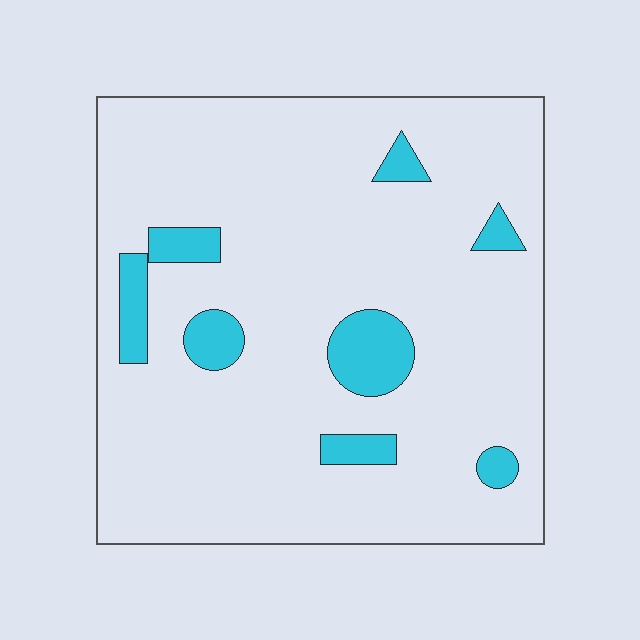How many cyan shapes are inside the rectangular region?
8.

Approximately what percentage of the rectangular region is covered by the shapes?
Approximately 10%.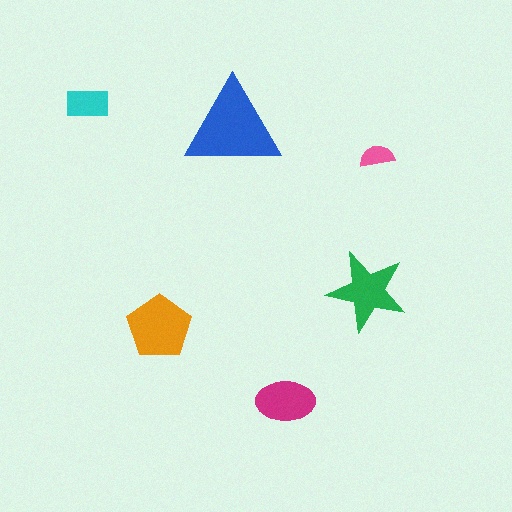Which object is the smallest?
The pink semicircle.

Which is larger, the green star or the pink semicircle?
The green star.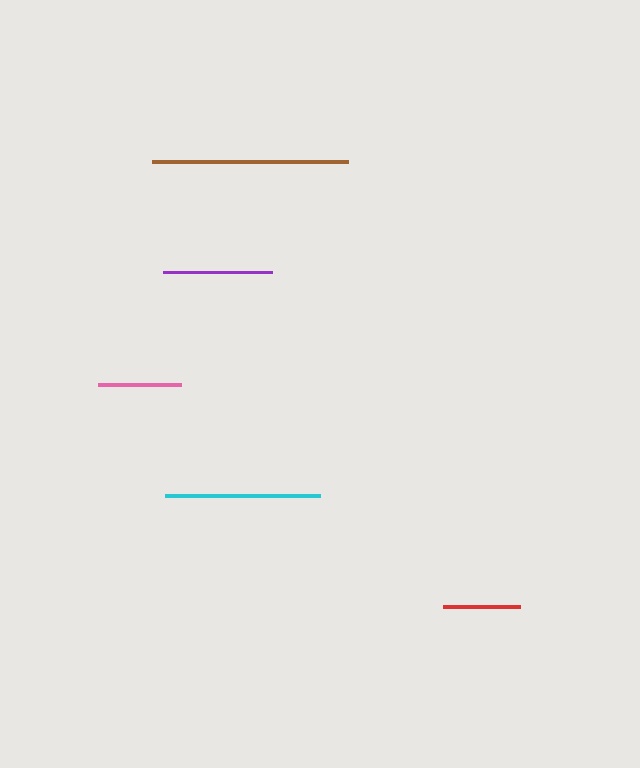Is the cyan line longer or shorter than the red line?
The cyan line is longer than the red line.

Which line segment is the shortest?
The red line is the shortest at approximately 77 pixels.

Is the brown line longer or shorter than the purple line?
The brown line is longer than the purple line.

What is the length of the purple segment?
The purple segment is approximately 109 pixels long.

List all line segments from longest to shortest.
From longest to shortest: brown, cyan, purple, pink, red.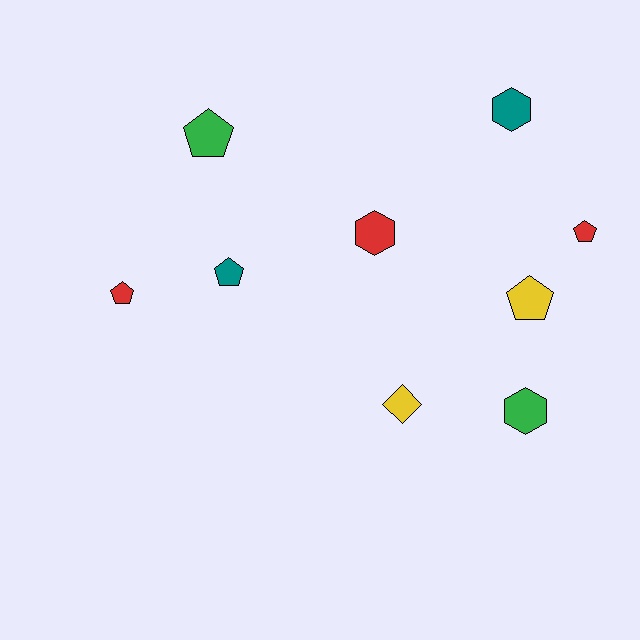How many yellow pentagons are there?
There is 1 yellow pentagon.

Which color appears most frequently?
Red, with 3 objects.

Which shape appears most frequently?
Pentagon, with 5 objects.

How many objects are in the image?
There are 9 objects.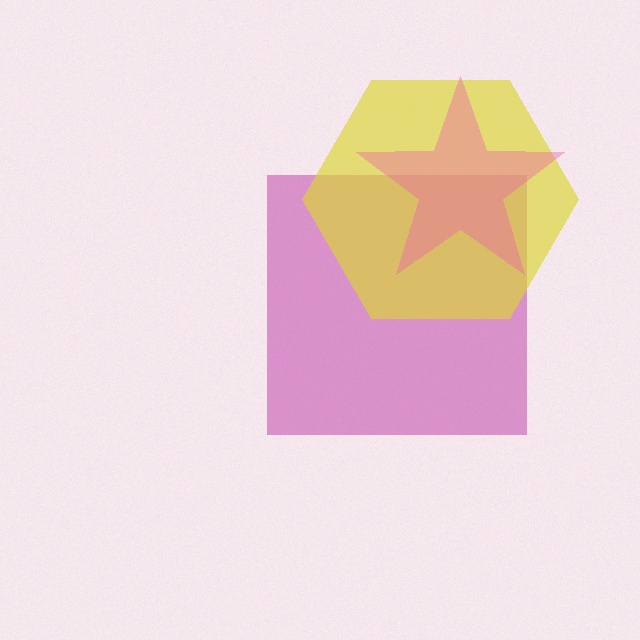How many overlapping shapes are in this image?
There are 3 overlapping shapes in the image.